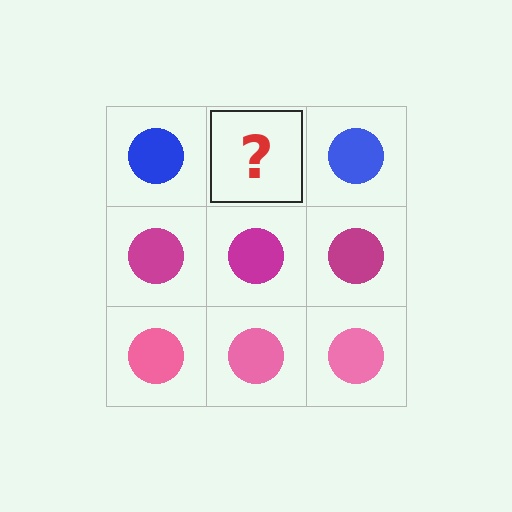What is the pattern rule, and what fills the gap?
The rule is that each row has a consistent color. The gap should be filled with a blue circle.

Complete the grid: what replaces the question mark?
The question mark should be replaced with a blue circle.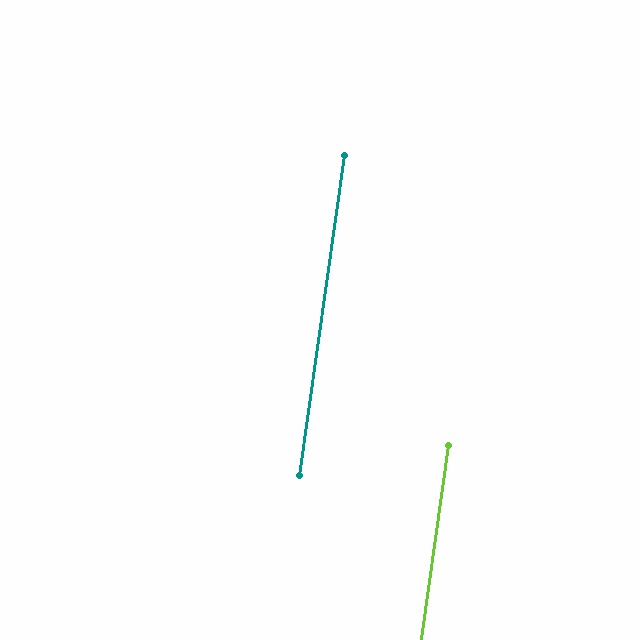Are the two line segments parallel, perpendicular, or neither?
Parallel — their directions differ by only 0.1°.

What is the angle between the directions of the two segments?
Approximately 0 degrees.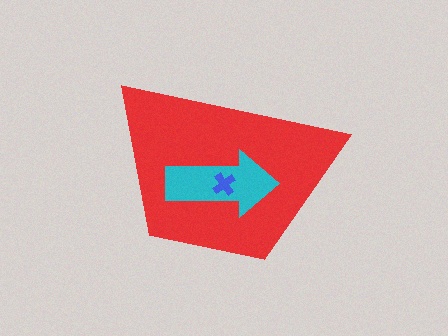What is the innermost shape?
The blue cross.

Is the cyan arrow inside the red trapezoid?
Yes.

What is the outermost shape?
The red trapezoid.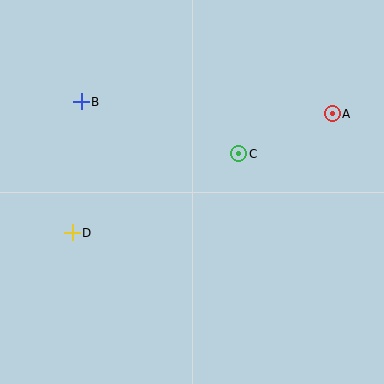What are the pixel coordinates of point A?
Point A is at (332, 114).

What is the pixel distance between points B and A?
The distance between B and A is 252 pixels.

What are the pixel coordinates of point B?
Point B is at (81, 102).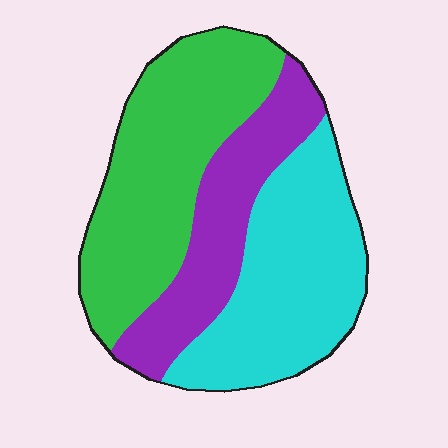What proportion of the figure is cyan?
Cyan takes up about three eighths (3/8) of the figure.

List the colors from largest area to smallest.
From largest to smallest: green, cyan, purple.